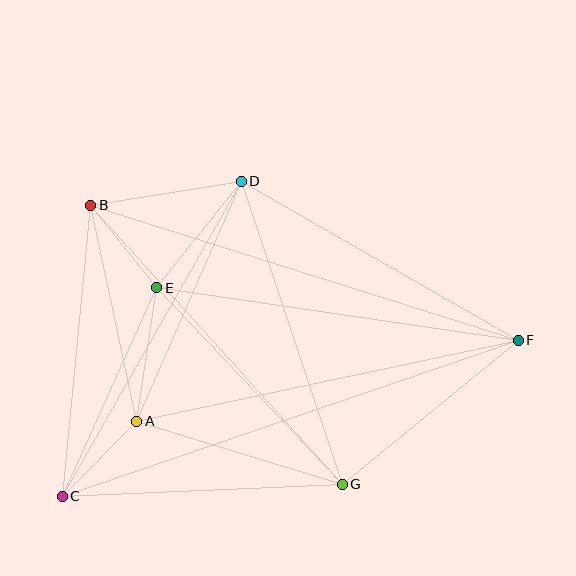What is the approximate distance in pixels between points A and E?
The distance between A and E is approximately 135 pixels.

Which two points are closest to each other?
Points B and E are closest to each other.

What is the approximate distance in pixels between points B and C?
The distance between B and C is approximately 292 pixels.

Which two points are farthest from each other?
Points C and F are farthest from each other.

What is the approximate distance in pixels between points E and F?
The distance between E and F is approximately 365 pixels.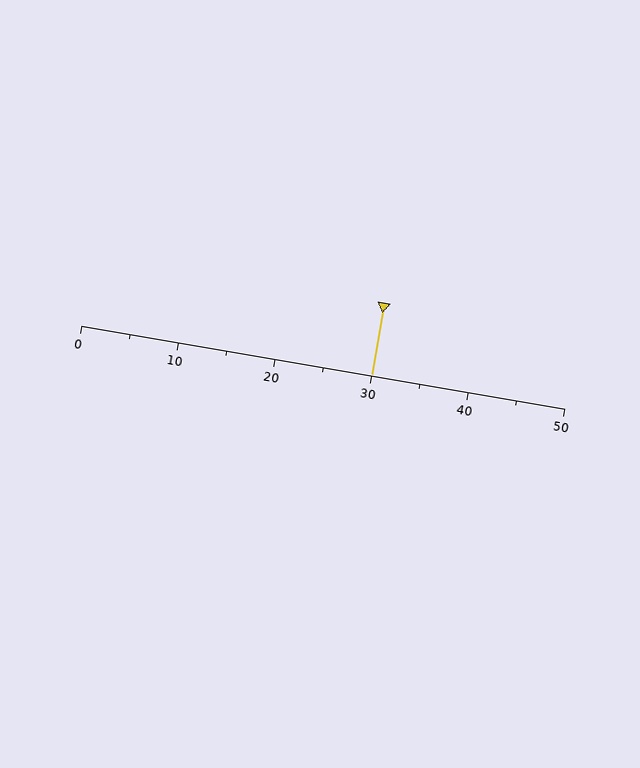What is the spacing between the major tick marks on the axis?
The major ticks are spaced 10 apart.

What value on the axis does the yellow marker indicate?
The marker indicates approximately 30.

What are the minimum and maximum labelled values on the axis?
The axis runs from 0 to 50.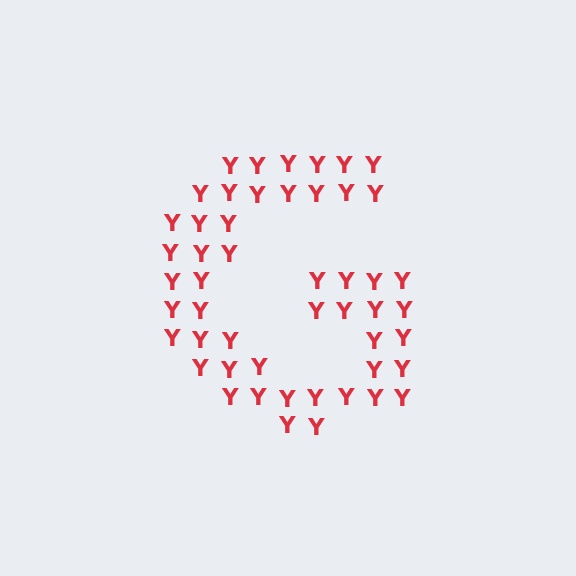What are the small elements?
The small elements are letter Y's.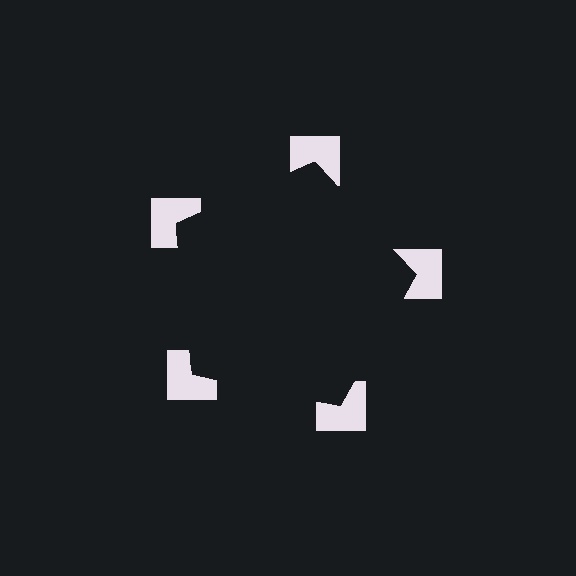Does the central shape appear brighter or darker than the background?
It typically appears slightly darker than the background, even though no actual brightness change is drawn.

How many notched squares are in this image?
There are 5 — one at each vertex of the illusory pentagon.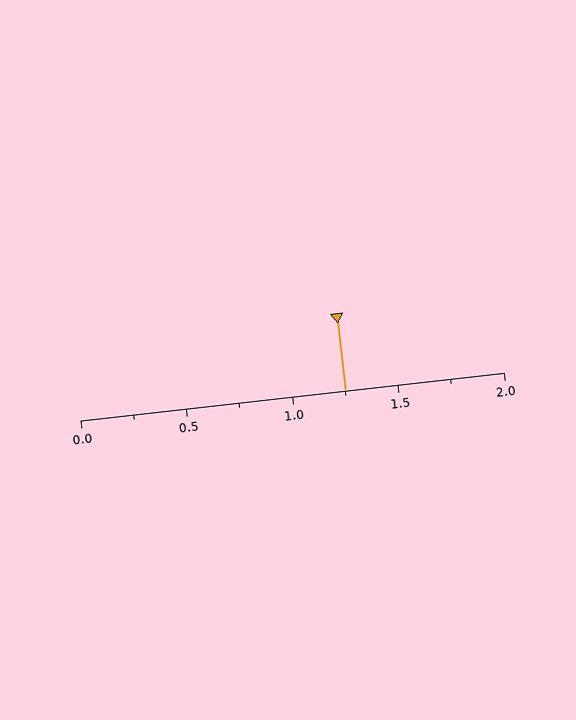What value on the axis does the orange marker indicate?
The marker indicates approximately 1.25.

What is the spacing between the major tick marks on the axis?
The major ticks are spaced 0.5 apart.